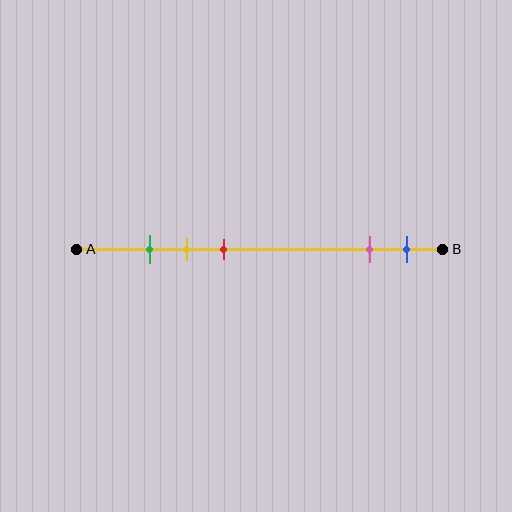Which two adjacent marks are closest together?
The green and yellow marks are the closest adjacent pair.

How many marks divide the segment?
There are 5 marks dividing the segment.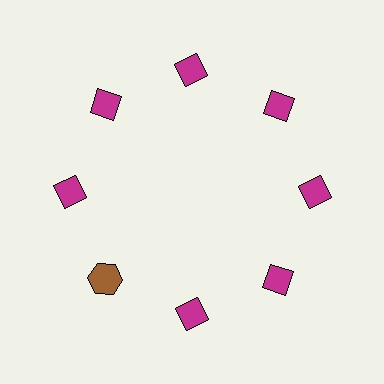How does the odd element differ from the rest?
It differs in both color (brown instead of magenta) and shape (hexagon instead of diamond).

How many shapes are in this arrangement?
There are 8 shapes arranged in a ring pattern.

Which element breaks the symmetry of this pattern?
The brown hexagon at roughly the 8 o'clock position breaks the symmetry. All other shapes are magenta diamonds.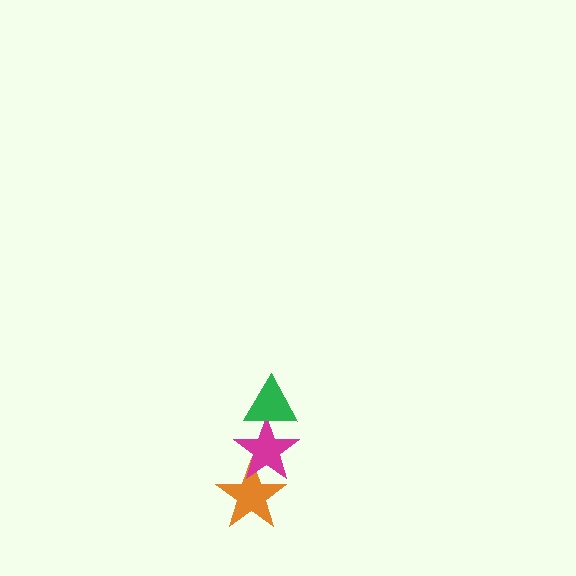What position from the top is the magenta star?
The magenta star is 2nd from the top.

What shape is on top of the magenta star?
The green triangle is on top of the magenta star.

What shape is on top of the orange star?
The magenta star is on top of the orange star.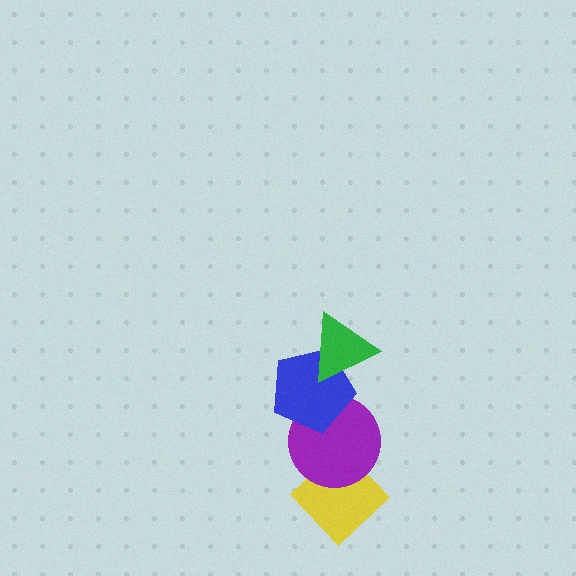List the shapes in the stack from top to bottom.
From top to bottom: the green triangle, the blue pentagon, the purple circle, the yellow diamond.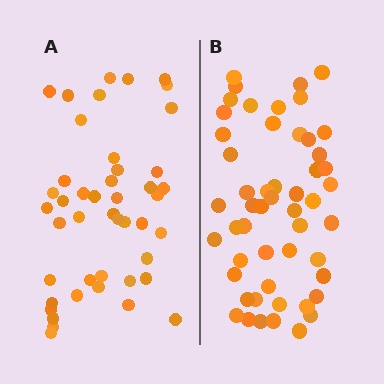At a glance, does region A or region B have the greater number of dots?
Region B (the right region) has more dots.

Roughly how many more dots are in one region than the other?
Region B has roughly 8 or so more dots than region A.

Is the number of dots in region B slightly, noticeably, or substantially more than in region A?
Region B has only slightly more — the two regions are fairly close. The ratio is roughly 1.2 to 1.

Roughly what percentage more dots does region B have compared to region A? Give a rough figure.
About 15% more.